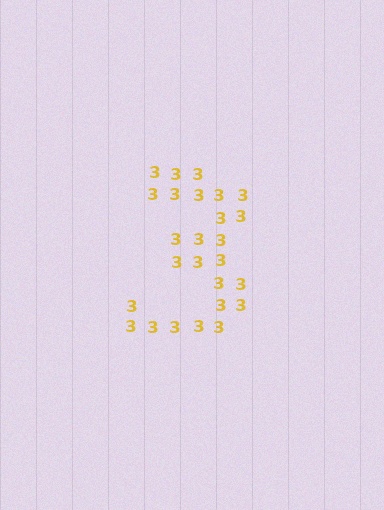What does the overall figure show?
The overall figure shows the digit 3.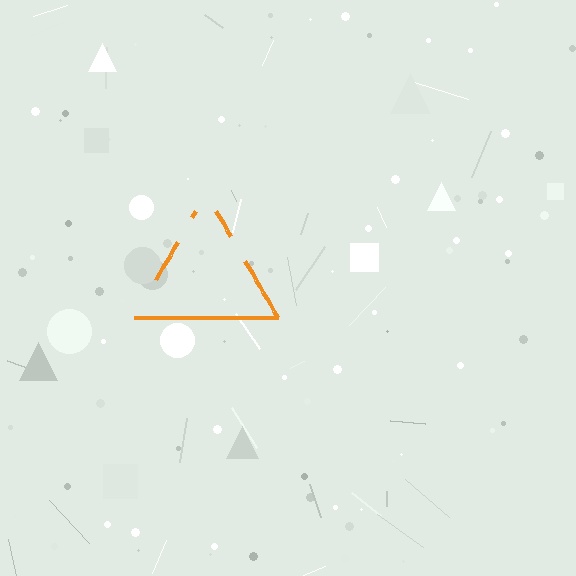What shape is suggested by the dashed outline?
The dashed outline suggests a triangle.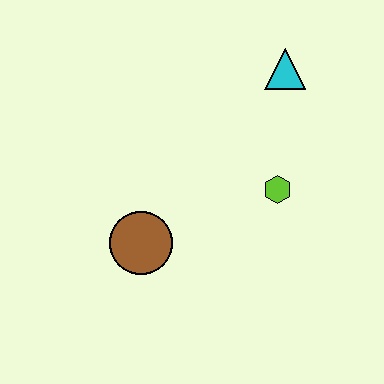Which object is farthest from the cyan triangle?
The brown circle is farthest from the cyan triangle.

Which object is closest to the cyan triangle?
The lime hexagon is closest to the cyan triangle.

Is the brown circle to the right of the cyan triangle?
No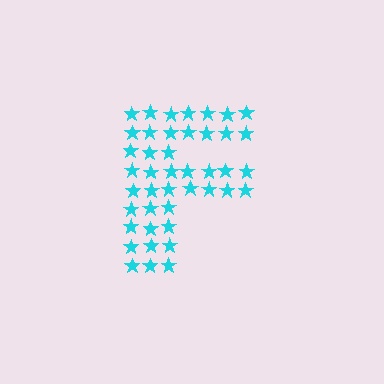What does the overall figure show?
The overall figure shows the letter F.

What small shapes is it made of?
It is made of small stars.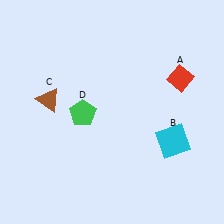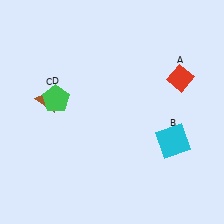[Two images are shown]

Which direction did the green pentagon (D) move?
The green pentagon (D) moved left.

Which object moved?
The green pentagon (D) moved left.